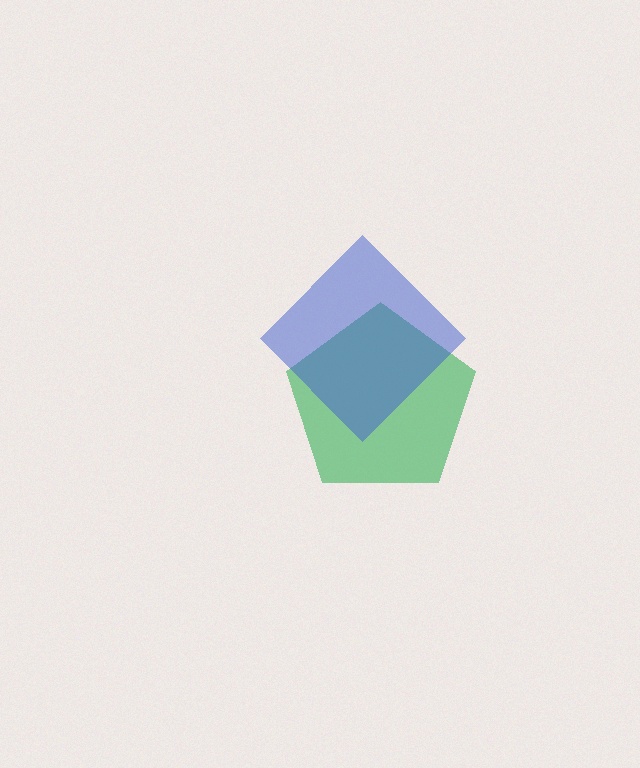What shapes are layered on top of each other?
The layered shapes are: a green pentagon, a blue diamond.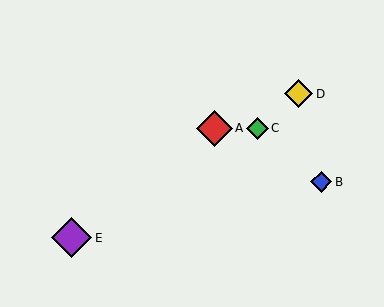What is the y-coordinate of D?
Object D is at y≈94.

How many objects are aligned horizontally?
2 objects (A, C) are aligned horizontally.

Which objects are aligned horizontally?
Objects A, C are aligned horizontally.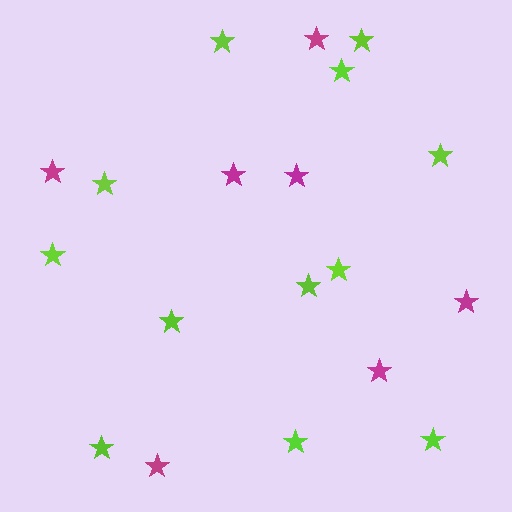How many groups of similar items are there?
There are 2 groups: one group of lime stars (12) and one group of magenta stars (7).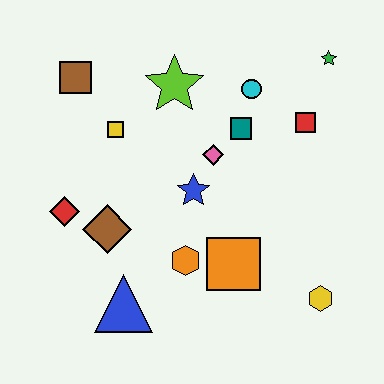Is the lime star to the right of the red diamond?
Yes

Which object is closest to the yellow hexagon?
The orange square is closest to the yellow hexagon.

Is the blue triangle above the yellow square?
No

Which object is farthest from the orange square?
The brown square is farthest from the orange square.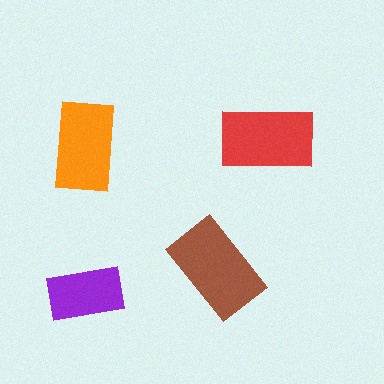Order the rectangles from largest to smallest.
the brown one, the red one, the orange one, the purple one.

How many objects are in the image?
There are 4 objects in the image.